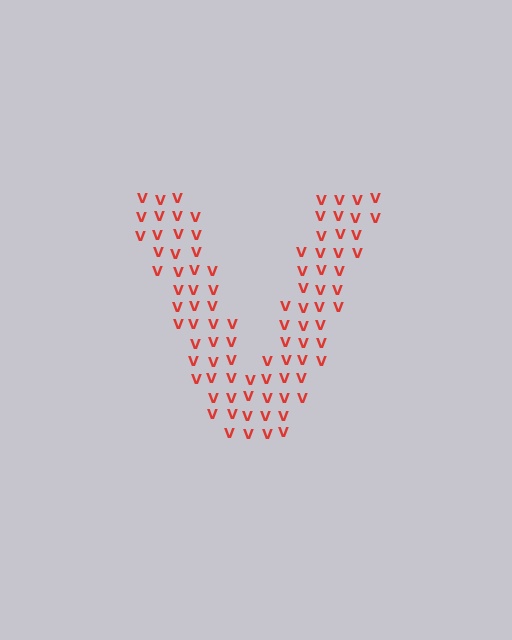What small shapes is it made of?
It is made of small letter V's.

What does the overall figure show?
The overall figure shows the letter V.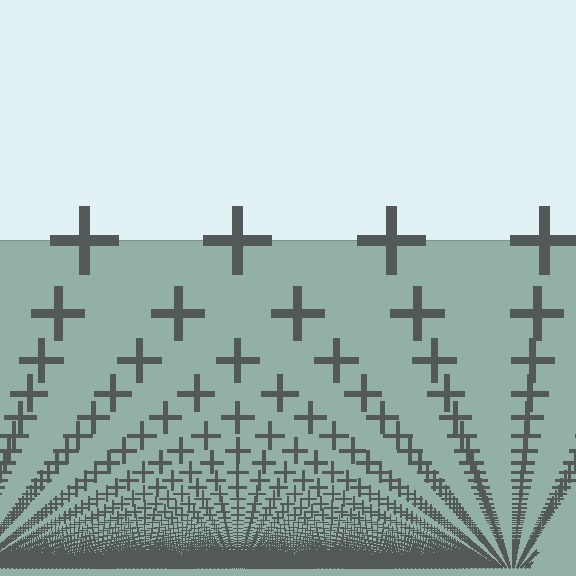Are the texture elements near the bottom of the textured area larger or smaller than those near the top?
Smaller. The gradient is inverted — elements near the bottom are smaller and denser.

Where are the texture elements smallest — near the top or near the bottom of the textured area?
Near the bottom.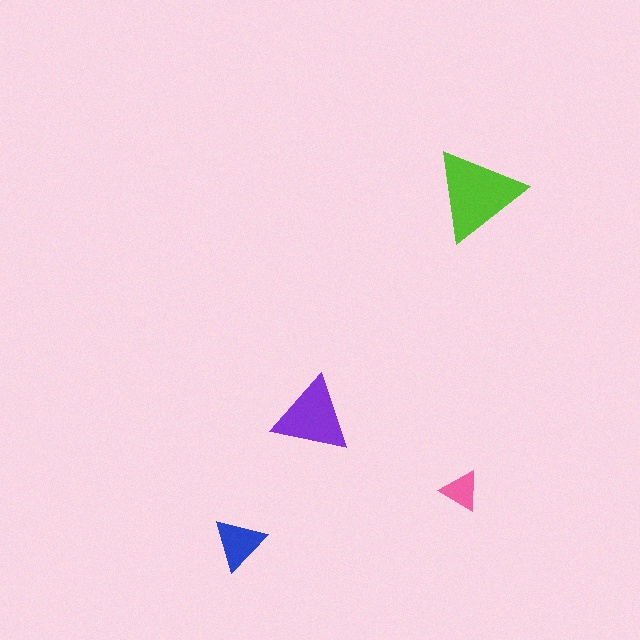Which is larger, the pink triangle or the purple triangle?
The purple one.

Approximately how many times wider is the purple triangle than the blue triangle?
About 1.5 times wider.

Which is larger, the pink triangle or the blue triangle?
The blue one.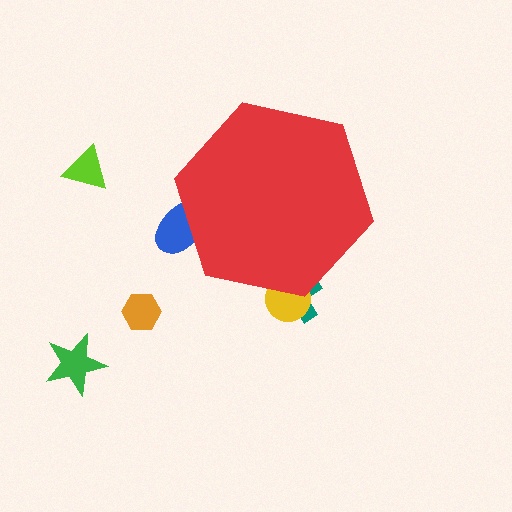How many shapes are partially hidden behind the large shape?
3 shapes are partially hidden.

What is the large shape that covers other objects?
A red hexagon.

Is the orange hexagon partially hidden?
No, the orange hexagon is fully visible.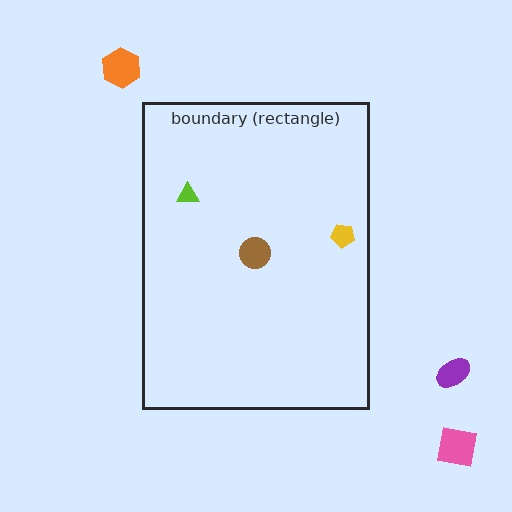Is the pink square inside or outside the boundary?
Outside.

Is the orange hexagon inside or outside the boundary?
Outside.